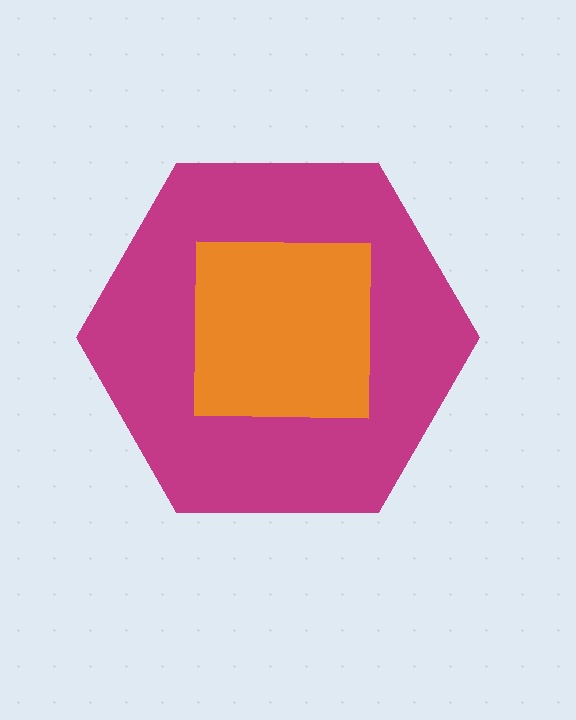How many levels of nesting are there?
2.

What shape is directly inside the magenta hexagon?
The orange square.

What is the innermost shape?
The orange square.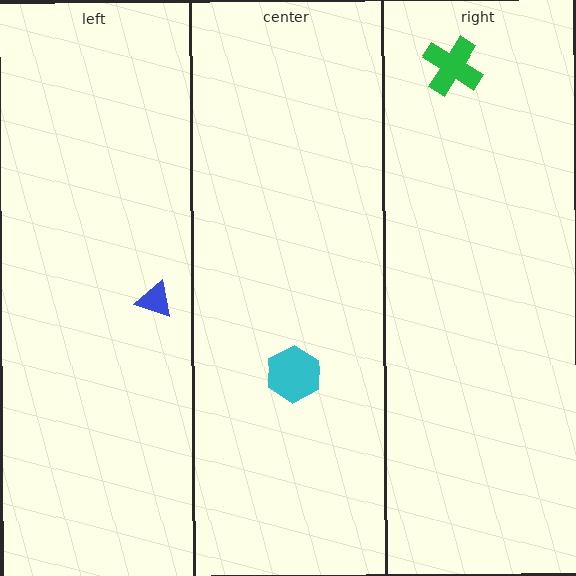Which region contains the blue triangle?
The left region.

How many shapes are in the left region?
1.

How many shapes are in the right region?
1.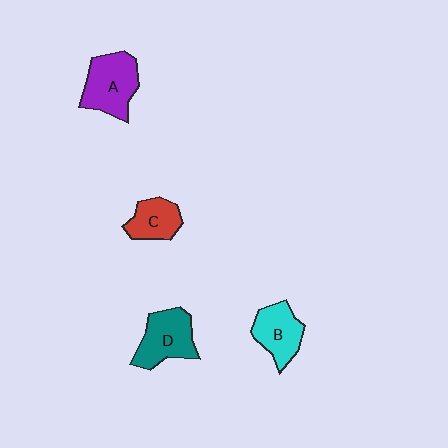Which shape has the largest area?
Shape A (purple).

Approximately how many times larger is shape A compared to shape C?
Approximately 1.5 times.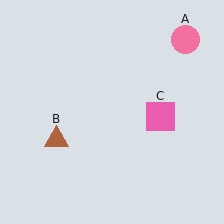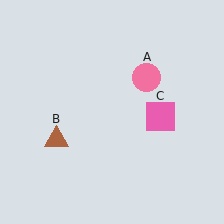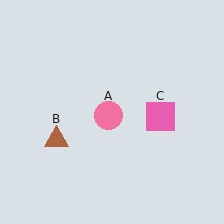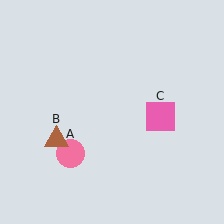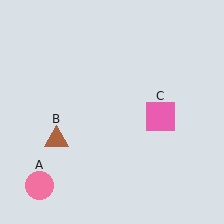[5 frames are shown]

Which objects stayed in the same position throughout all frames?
Brown triangle (object B) and pink square (object C) remained stationary.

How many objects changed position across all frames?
1 object changed position: pink circle (object A).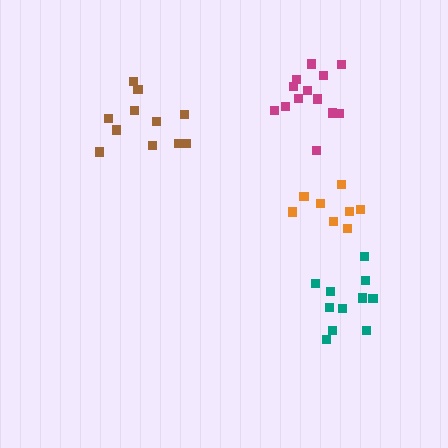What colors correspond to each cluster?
The clusters are colored: brown, orange, teal, magenta.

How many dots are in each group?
Group 1: 11 dots, Group 2: 8 dots, Group 3: 11 dots, Group 4: 13 dots (43 total).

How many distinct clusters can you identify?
There are 4 distinct clusters.